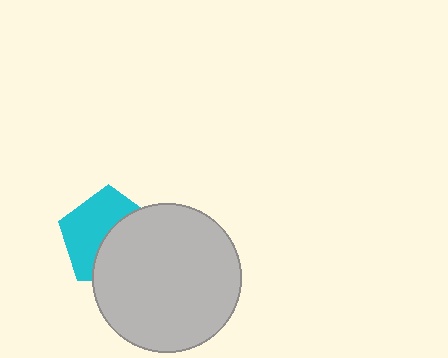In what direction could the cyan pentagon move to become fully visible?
The cyan pentagon could move toward the upper-left. That would shift it out from behind the light gray circle entirely.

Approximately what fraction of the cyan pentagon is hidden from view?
Roughly 49% of the cyan pentagon is hidden behind the light gray circle.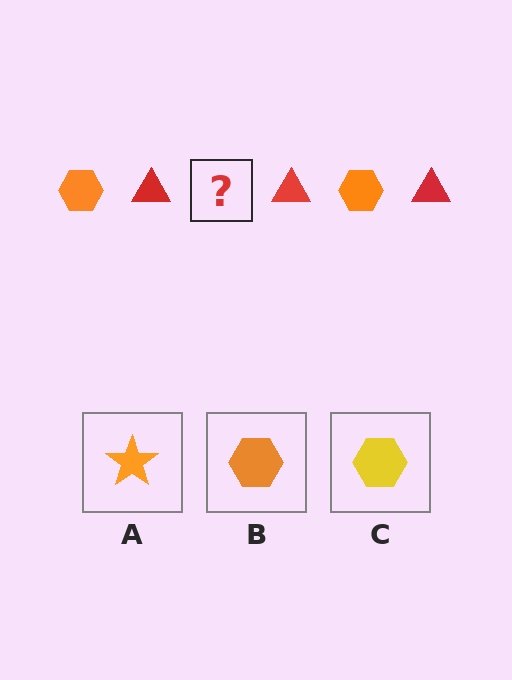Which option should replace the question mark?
Option B.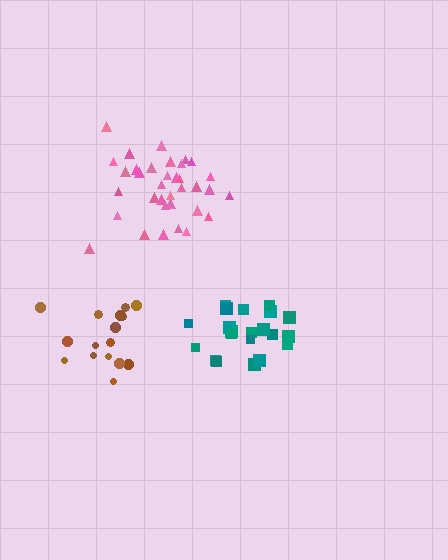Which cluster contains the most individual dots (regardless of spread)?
Pink (35).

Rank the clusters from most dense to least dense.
pink, teal, brown.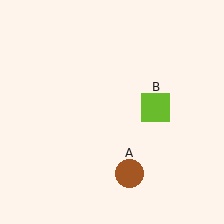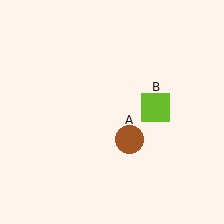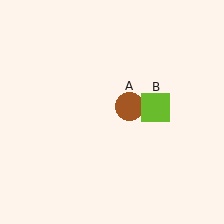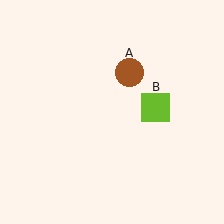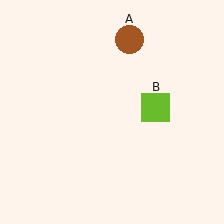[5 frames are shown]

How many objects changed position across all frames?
1 object changed position: brown circle (object A).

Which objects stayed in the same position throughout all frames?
Lime square (object B) remained stationary.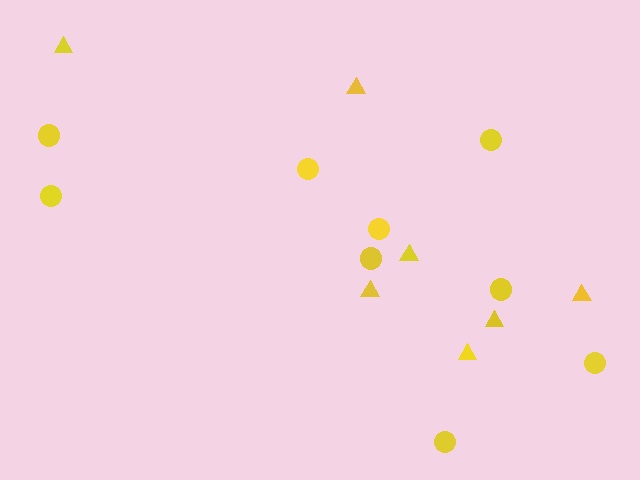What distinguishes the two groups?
There are 2 groups: one group of circles (9) and one group of triangles (7).